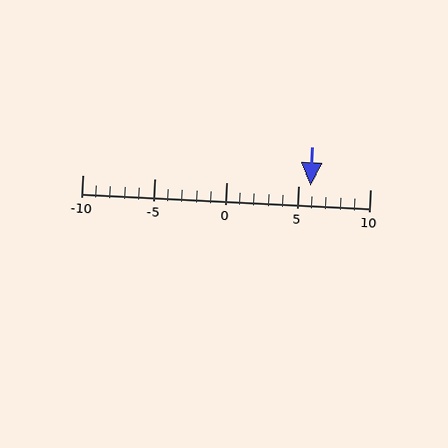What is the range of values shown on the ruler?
The ruler shows values from -10 to 10.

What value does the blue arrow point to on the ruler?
The blue arrow points to approximately 6.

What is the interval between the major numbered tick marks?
The major tick marks are spaced 5 units apart.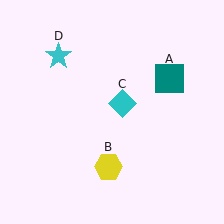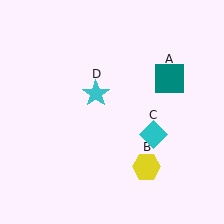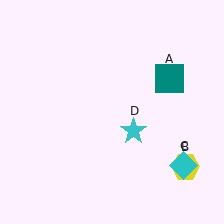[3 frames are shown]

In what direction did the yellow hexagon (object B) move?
The yellow hexagon (object B) moved right.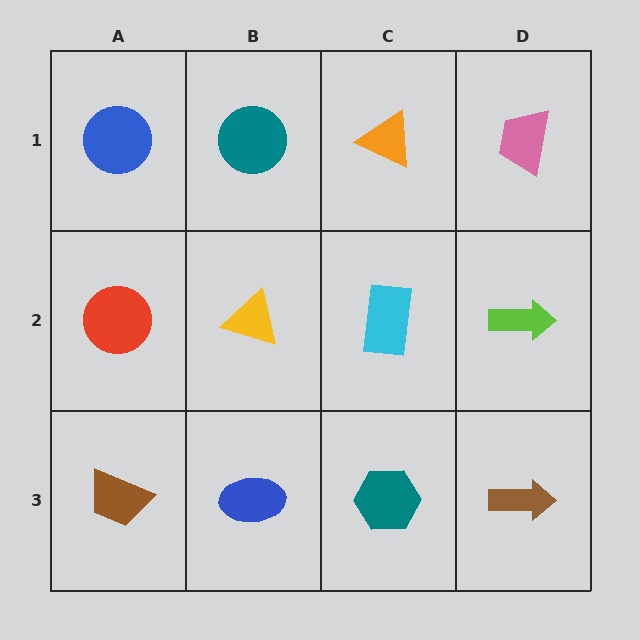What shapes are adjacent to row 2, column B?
A teal circle (row 1, column B), a blue ellipse (row 3, column B), a red circle (row 2, column A), a cyan rectangle (row 2, column C).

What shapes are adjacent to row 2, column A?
A blue circle (row 1, column A), a brown trapezoid (row 3, column A), a yellow triangle (row 2, column B).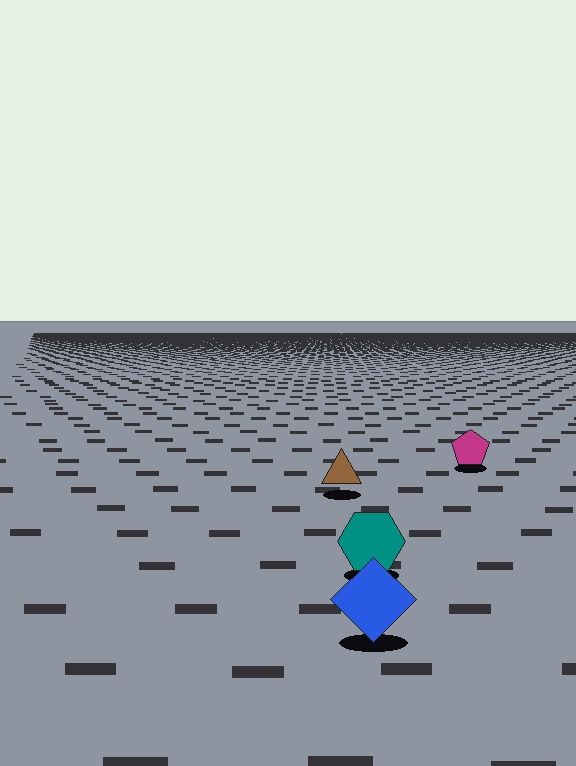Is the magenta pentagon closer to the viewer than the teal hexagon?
No. The teal hexagon is closer — you can tell from the texture gradient: the ground texture is coarser near it.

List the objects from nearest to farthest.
From nearest to farthest: the blue diamond, the teal hexagon, the brown triangle, the magenta pentagon.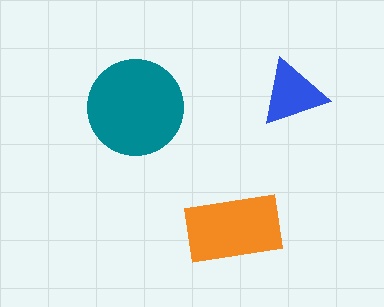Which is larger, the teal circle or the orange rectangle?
The teal circle.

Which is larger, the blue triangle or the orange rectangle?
The orange rectangle.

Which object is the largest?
The teal circle.